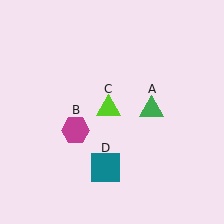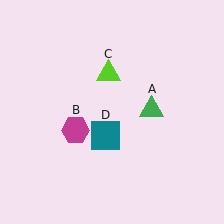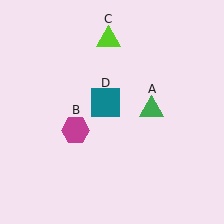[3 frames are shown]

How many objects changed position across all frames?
2 objects changed position: lime triangle (object C), teal square (object D).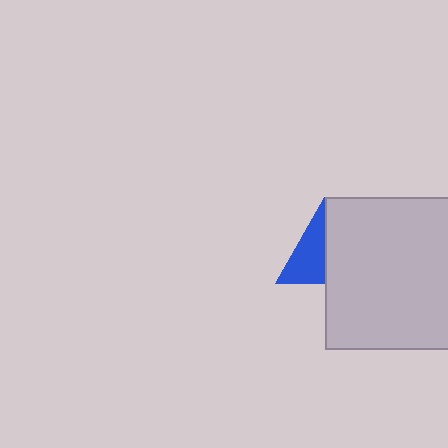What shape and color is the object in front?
The object in front is a light gray square.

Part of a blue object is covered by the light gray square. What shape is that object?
It is a triangle.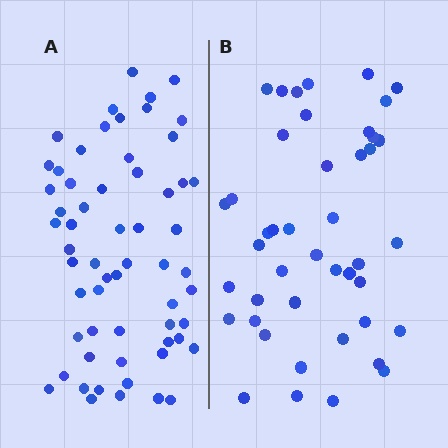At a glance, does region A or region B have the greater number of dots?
Region A (the left region) has more dots.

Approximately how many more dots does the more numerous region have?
Region A has approximately 15 more dots than region B.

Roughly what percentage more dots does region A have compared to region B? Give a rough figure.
About 35% more.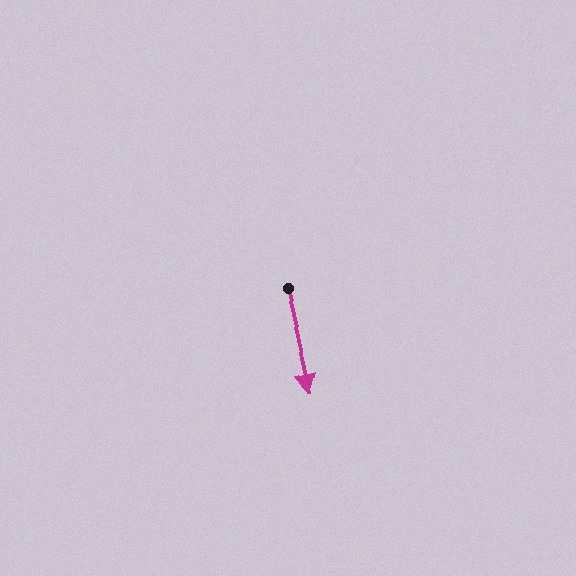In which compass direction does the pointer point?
South.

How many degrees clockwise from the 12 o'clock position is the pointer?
Approximately 167 degrees.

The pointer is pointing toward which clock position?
Roughly 6 o'clock.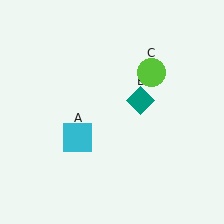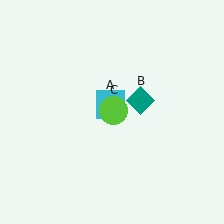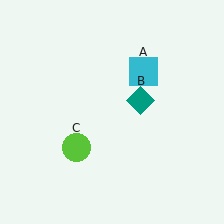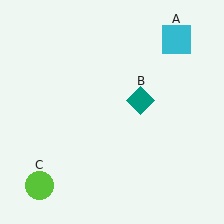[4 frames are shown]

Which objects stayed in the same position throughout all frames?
Teal diamond (object B) remained stationary.